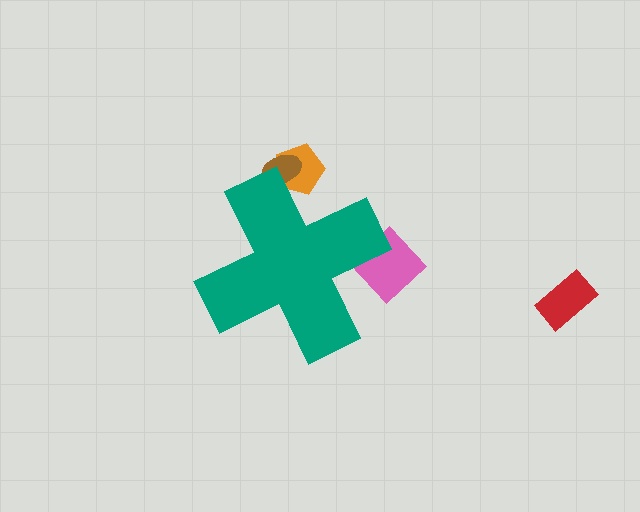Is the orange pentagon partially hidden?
Yes, the orange pentagon is partially hidden behind the teal cross.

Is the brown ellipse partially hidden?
Yes, the brown ellipse is partially hidden behind the teal cross.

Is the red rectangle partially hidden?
No, the red rectangle is fully visible.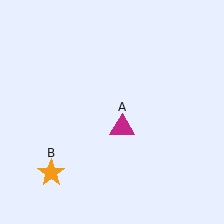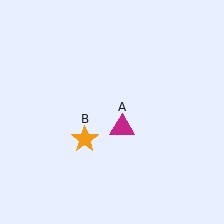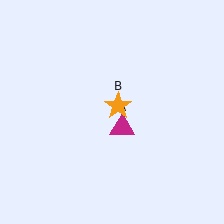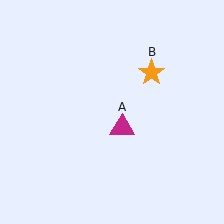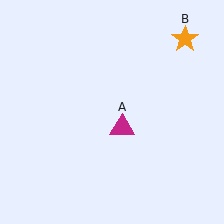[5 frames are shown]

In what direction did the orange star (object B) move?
The orange star (object B) moved up and to the right.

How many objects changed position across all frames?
1 object changed position: orange star (object B).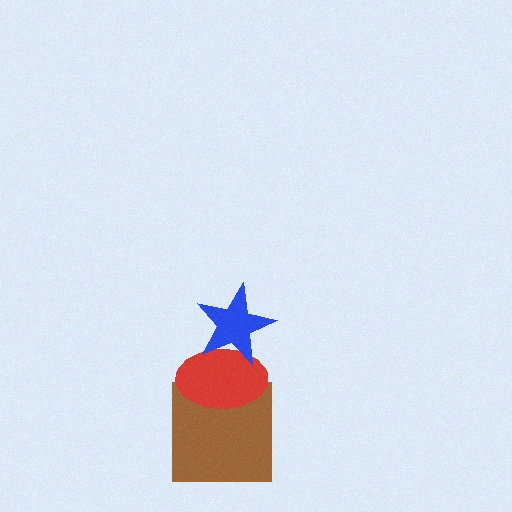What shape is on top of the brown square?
The red ellipse is on top of the brown square.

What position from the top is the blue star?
The blue star is 1st from the top.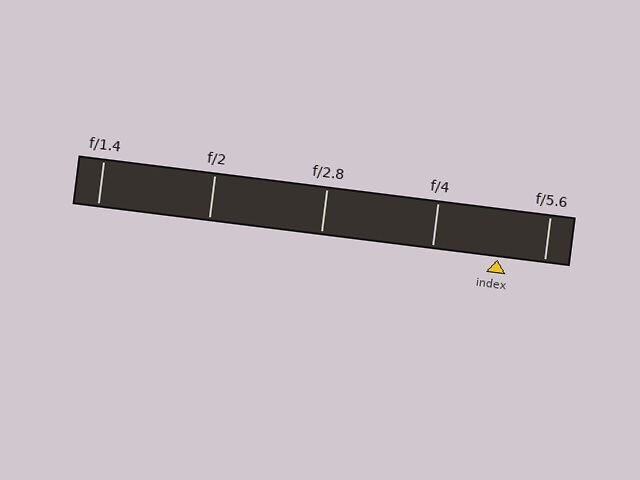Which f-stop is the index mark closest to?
The index mark is closest to f/5.6.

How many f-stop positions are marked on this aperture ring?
There are 5 f-stop positions marked.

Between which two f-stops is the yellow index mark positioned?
The index mark is between f/4 and f/5.6.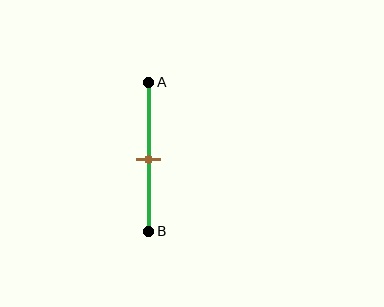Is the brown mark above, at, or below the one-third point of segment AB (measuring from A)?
The brown mark is below the one-third point of segment AB.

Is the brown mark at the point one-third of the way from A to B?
No, the mark is at about 50% from A, not at the 33% one-third point.